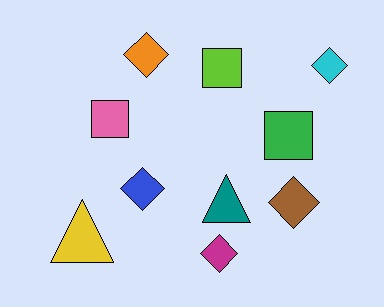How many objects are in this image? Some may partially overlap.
There are 10 objects.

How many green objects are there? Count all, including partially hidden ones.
There is 1 green object.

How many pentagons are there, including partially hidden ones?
There are no pentagons.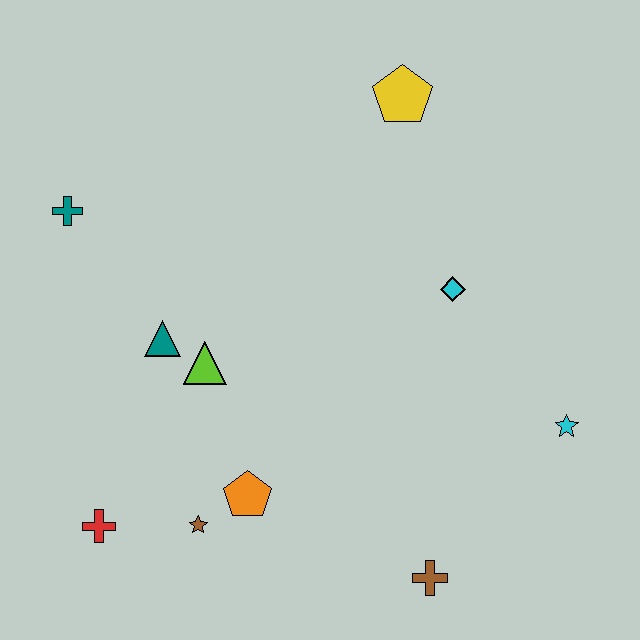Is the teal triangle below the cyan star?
No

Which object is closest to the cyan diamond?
The cyan star is closest to the cyan diamond.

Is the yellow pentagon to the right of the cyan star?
No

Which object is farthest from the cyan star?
The teal cross is farthest from the cyan star.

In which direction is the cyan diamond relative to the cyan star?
The cyan diamond is above the cyan star.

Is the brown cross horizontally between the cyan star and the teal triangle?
Yes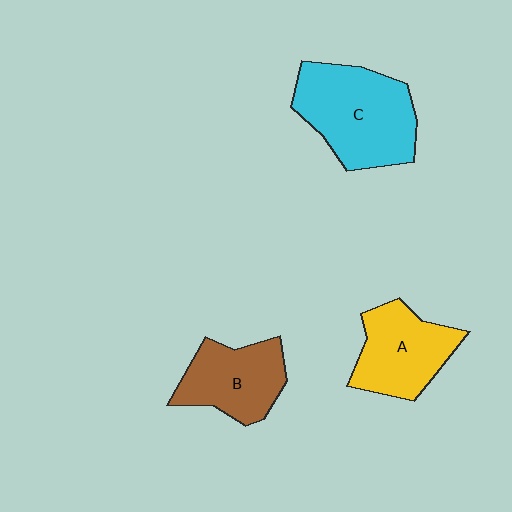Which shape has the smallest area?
Shape B (brown).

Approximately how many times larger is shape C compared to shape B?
Approximately 1.5 times.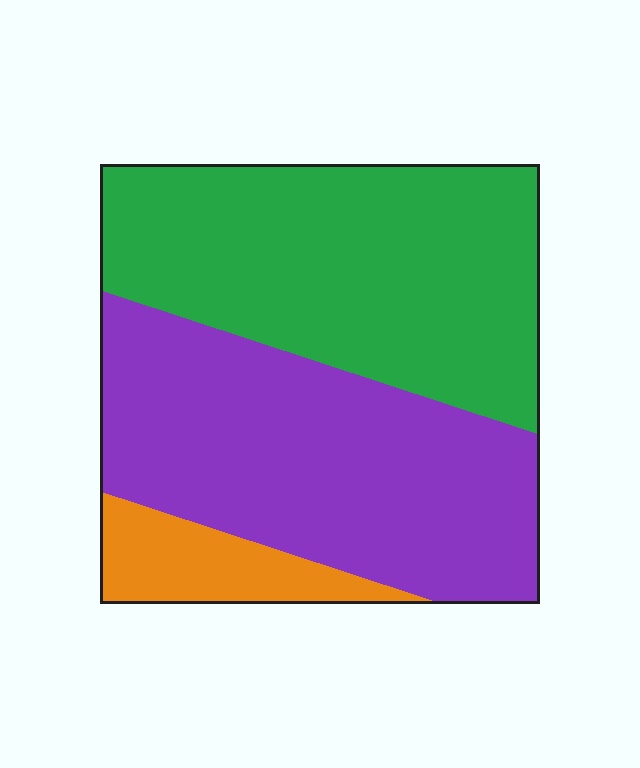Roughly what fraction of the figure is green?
Green covers 45% of the figure.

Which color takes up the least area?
Orange, at roughly 10%.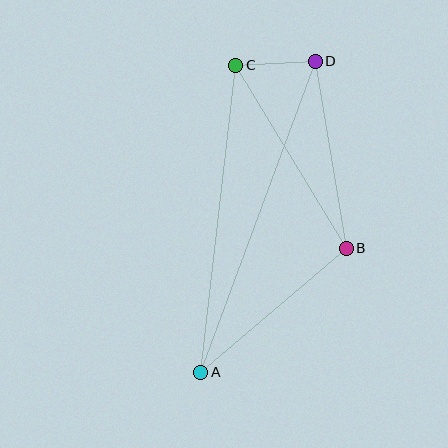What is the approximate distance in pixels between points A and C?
The distance between A and C is approximately 309 pixels.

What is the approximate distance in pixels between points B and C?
The distance between B and C is approximately 214 pixels.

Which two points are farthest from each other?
Points A and D are farthest from each other.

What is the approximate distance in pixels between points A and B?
The distance between A and B is approximately 191 pixels.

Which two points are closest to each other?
Points C and D are closest to each other.